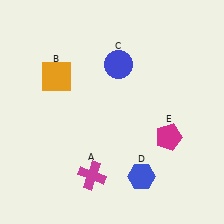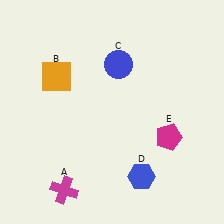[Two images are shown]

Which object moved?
The magenta cross (A) moved left.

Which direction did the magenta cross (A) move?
The magenta cross (A) moved left.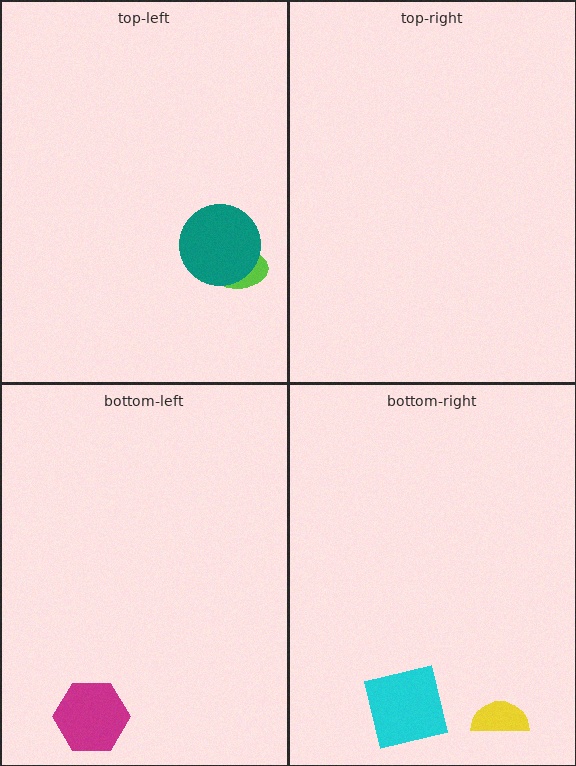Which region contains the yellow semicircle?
The bottom-right region.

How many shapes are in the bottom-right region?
2.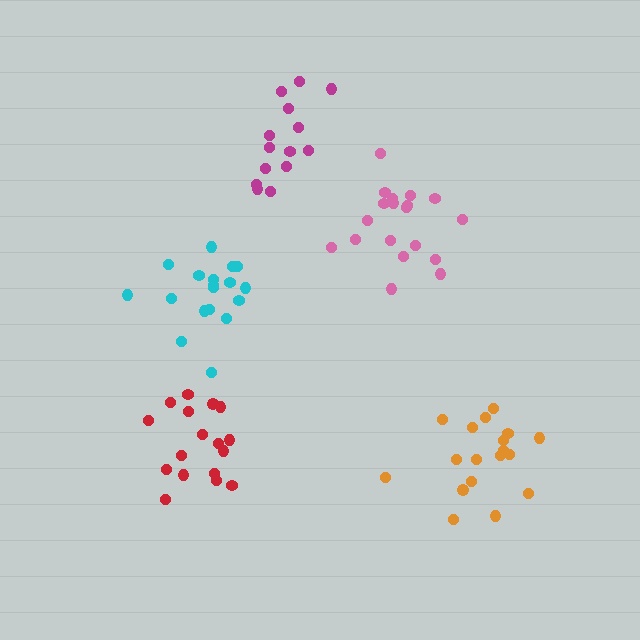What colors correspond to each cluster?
The clusters are colored: cyan, red, pink, orange, magenta.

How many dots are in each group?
Group 1: 18 dots, Group 2: 17 dots, Group 3: 19 dots, Group 4: 18 dots, Group 5: 14 dots (86 total).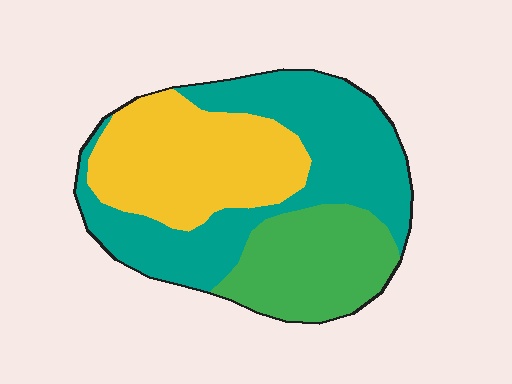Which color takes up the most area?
Teal, at roughly 45%.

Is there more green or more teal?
Teal.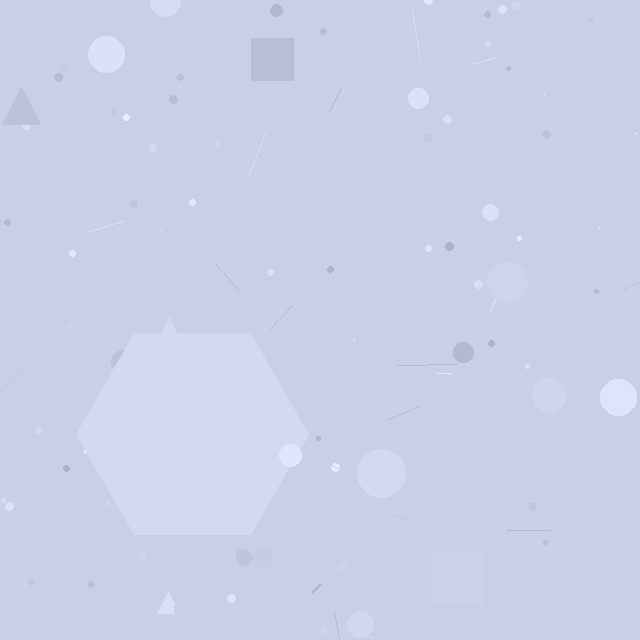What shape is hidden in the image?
A hexagon is hidden in the image.